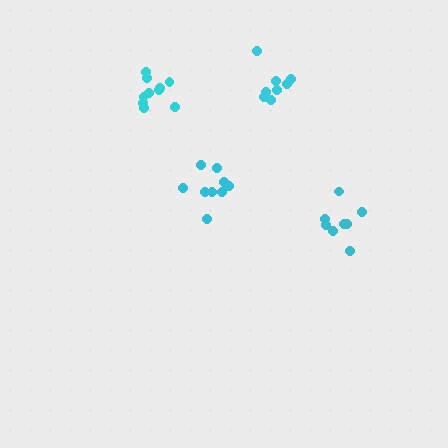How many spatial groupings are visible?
There are 4 spatial groupings.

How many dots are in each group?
Group 1: 9 dots, Group 2: 8 dots, Group 3: 8 dots, Group 4: 10 dots (35 total).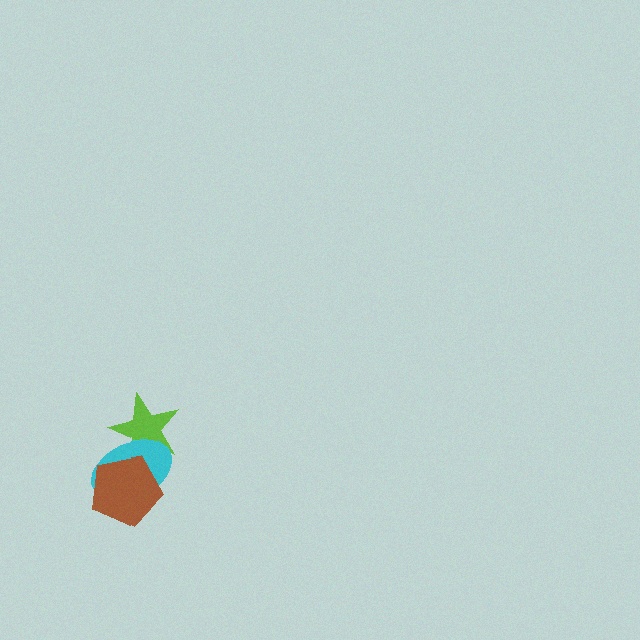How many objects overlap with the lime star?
2 objects overlap with the lime star.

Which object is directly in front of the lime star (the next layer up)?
The cyan ellipse is directly in front of the lime star.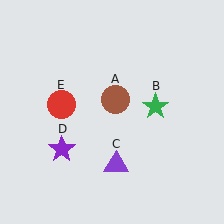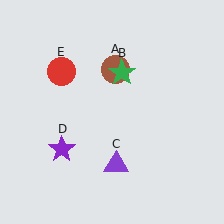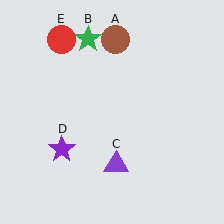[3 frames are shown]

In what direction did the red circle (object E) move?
The red circle (object E) moved up.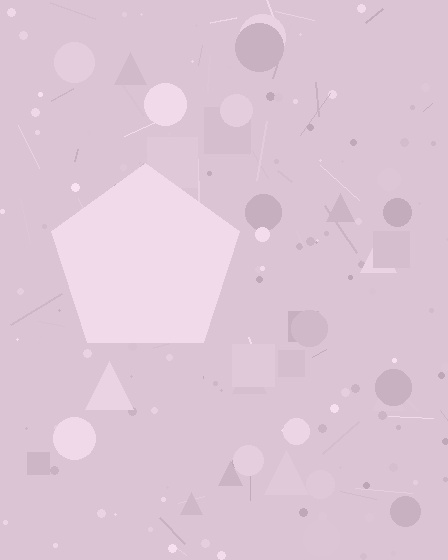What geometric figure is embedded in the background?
A pentagon is embedded in the background.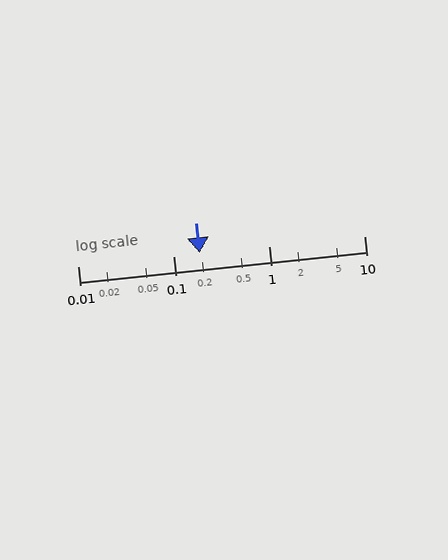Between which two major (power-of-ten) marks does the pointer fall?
The pointer is between 0.1 and 1.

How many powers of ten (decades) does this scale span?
The scale spans 3 decades, from 0.01 to 10.